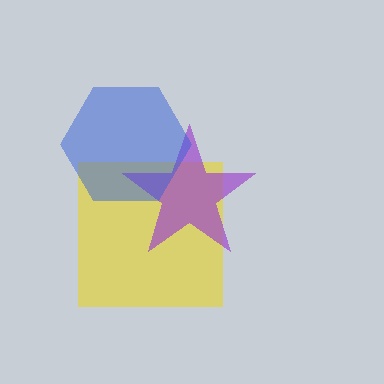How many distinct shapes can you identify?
There are 3 distinct shapes: a yellow square, a purple star, a blue hexagon.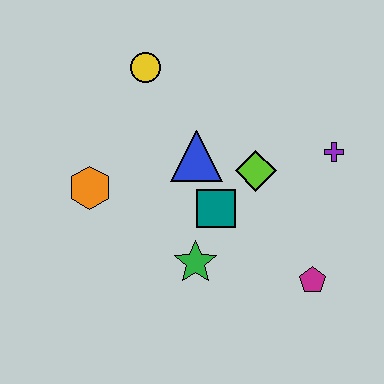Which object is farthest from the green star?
The yellow circle is farthest from the green star.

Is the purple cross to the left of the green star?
No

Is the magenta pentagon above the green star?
No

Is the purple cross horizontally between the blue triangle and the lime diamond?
No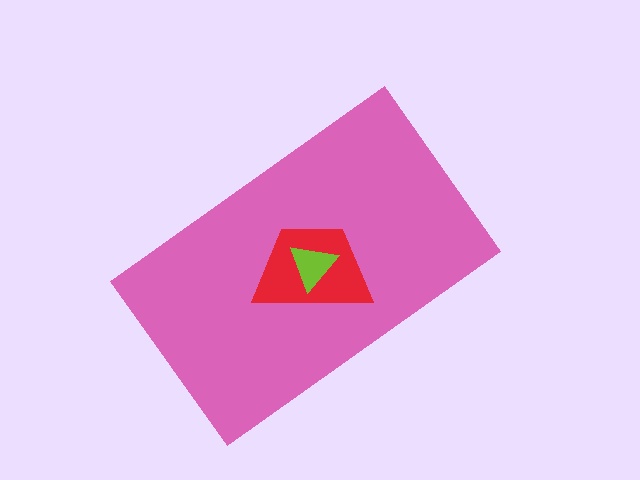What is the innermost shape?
The lime triangle.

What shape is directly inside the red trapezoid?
The lime triangle.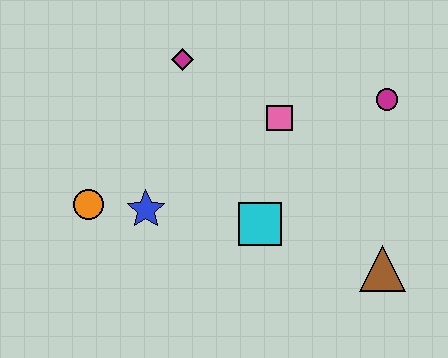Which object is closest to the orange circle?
The blue star is closest to the orange circle.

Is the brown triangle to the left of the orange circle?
No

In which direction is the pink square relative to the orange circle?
The pink square is to the right of the orange circle.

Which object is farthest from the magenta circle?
The orange circle is farthest from the magenta circle.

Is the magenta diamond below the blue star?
No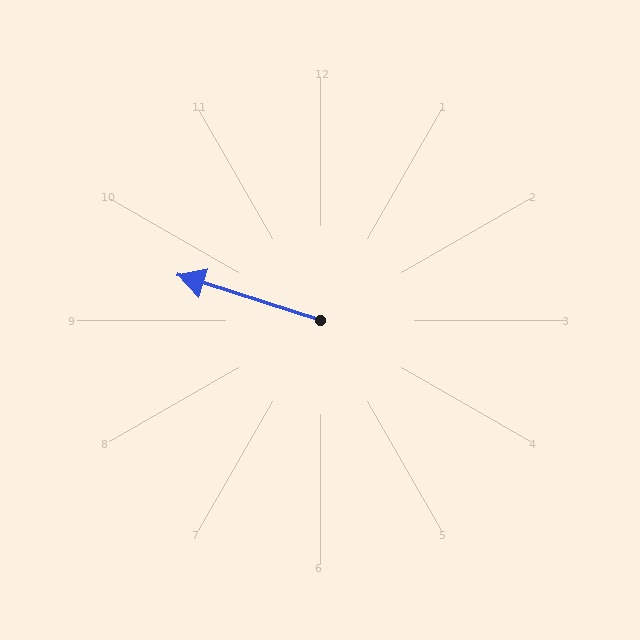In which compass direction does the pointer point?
West.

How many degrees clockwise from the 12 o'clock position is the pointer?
Approximately 287 degrees.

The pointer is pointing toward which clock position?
Roughly 10 o'clock.